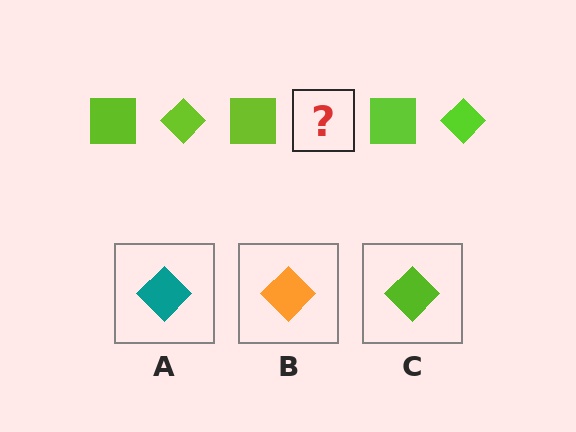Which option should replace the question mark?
Option C.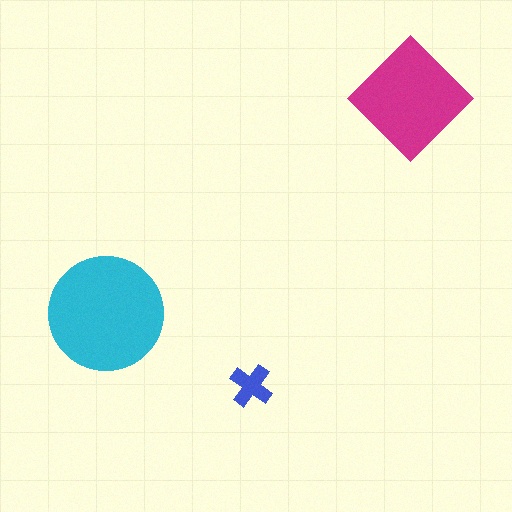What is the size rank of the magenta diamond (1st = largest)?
2nd.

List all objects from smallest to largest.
The blue cross, the magenta diamond, the cyan circle.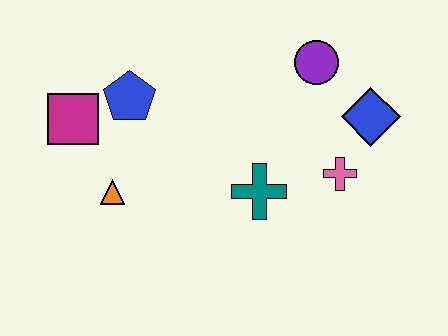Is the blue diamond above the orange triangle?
Yes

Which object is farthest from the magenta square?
The blue diamond is farthest from the magenta square.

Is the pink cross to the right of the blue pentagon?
Yes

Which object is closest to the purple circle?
The blue diamond is closest to the purple circle.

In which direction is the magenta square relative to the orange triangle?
The magenta square is above the orange triangle.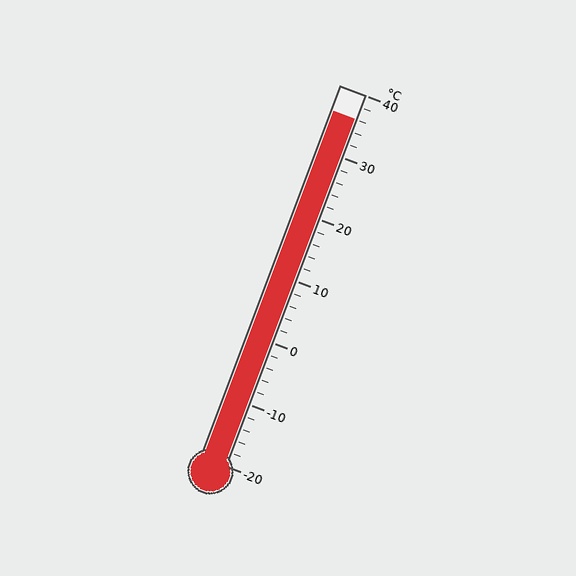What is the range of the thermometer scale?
The thermometer scale ranges from -20°C to 40°C.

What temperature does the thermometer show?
The thermometer shows approximately 36°C.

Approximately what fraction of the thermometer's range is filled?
The thermometer is filled to approximately 95% of its range.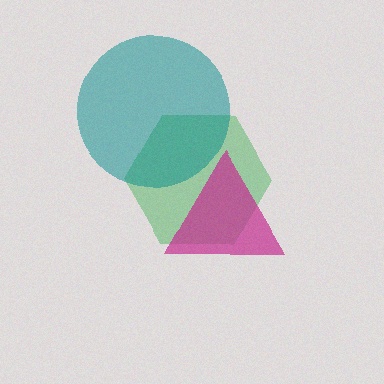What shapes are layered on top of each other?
The layered shapes are: a green hexagon, a teal circle, a magenta triangle.